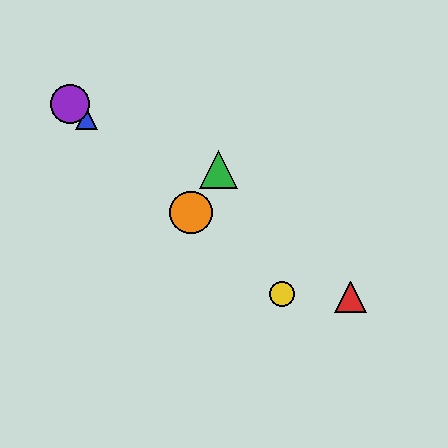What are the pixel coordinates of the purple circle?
The purple circle is at (70, 104).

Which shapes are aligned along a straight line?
The blue triangle, the yellow circle, the purple circle, the orange circle are aligned along a straight line.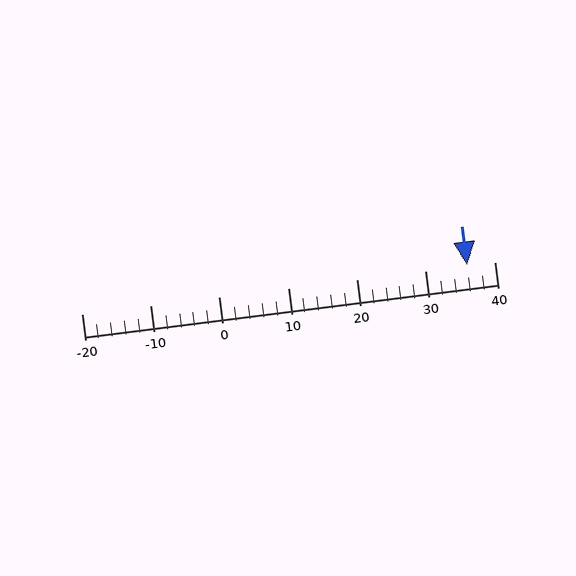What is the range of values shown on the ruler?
The ruler shows values from -20 to 40.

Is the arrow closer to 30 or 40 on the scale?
The arrow is closer to 40.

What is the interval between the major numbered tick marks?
The major tick marks are spaced 10 units apart.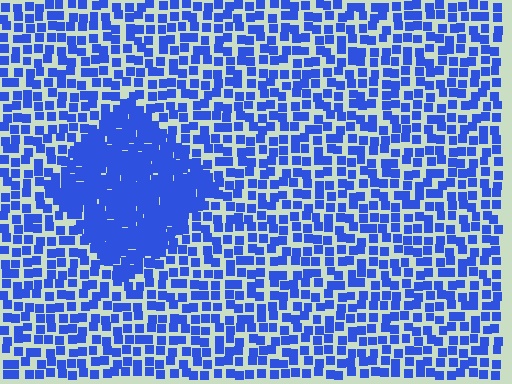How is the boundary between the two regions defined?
The boundary is defined by a change in element density (approximately 2.2x ratio). All elements are the same color, size, and shape.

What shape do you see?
I see a diamond.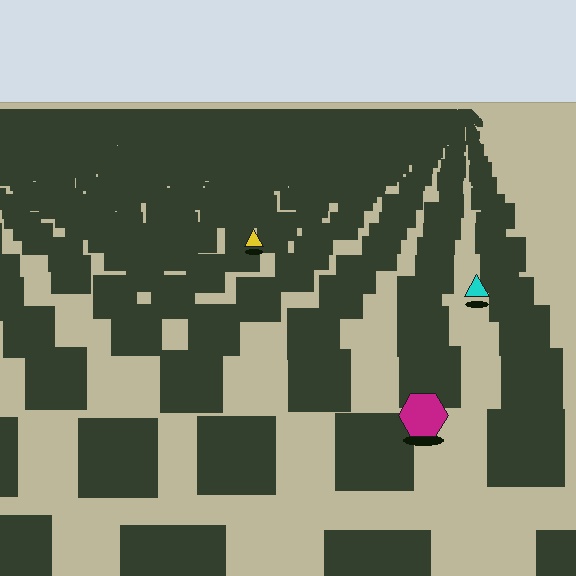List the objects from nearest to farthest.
From nearest to farthest: the magenta hexagon, the cyan triangle, the yellow triangle.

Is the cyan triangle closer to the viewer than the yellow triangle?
Yes. The cyan triangle is closer — you can tell from the texture gradient: the ground texture is coarser near it.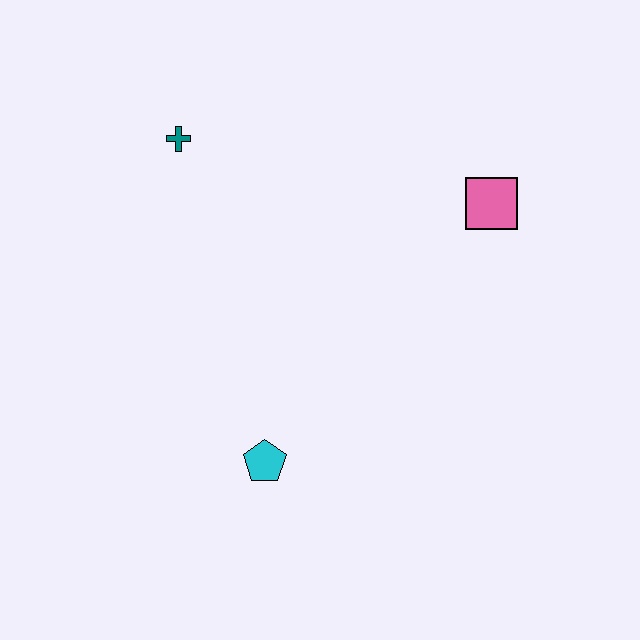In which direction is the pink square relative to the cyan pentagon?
The pink square is above the cyan pentagon.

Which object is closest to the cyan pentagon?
The teal cross is closest to the cyan pentagon.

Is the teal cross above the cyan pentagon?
Yes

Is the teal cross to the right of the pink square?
No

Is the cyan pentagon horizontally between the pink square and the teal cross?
Yes